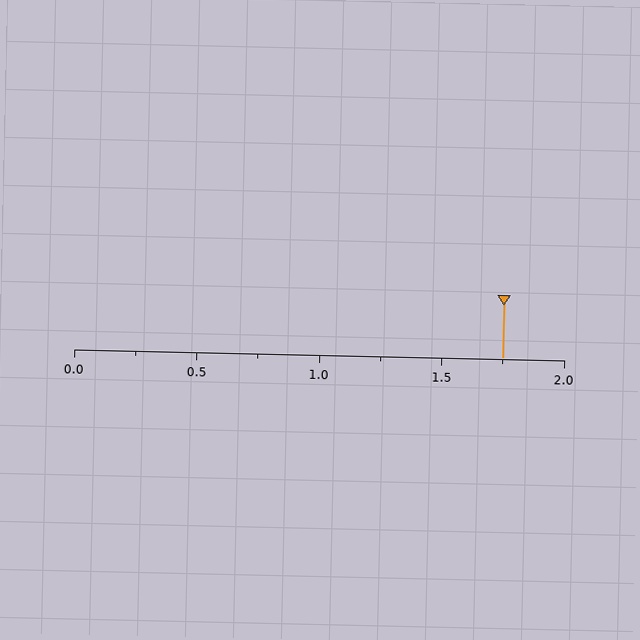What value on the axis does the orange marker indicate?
The marker indicates approximately 1.75.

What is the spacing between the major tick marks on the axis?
The major ticks are spaced 0.5 apart.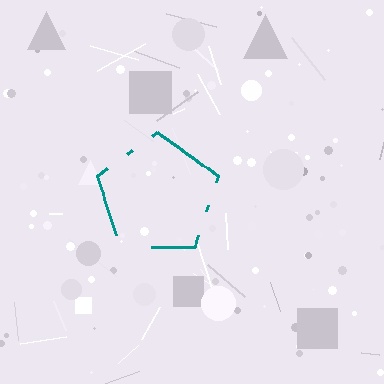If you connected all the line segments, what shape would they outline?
They would outline a pentagon.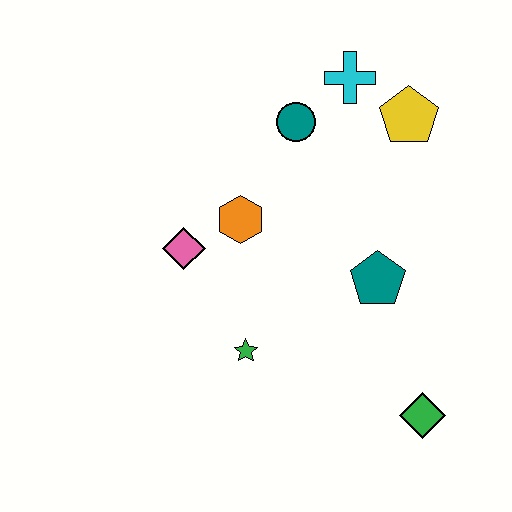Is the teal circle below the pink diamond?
No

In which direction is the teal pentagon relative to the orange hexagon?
The teal pentagon is to the right of the orange hexagon.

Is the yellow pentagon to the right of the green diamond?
No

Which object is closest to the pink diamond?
The orange hexagon is closest to the pink diamond.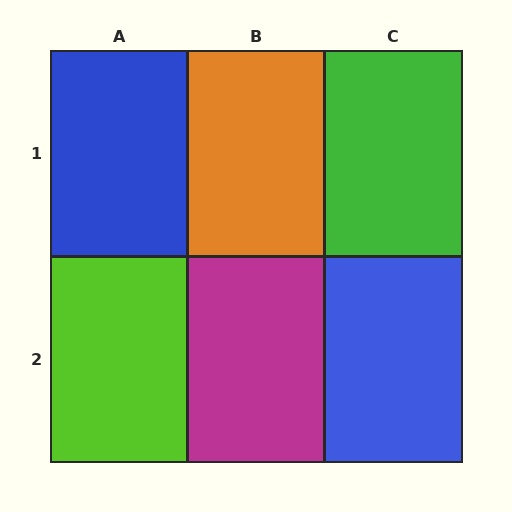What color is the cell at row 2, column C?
Blue.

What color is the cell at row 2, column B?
Magenta.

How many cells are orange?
1 cell is orange.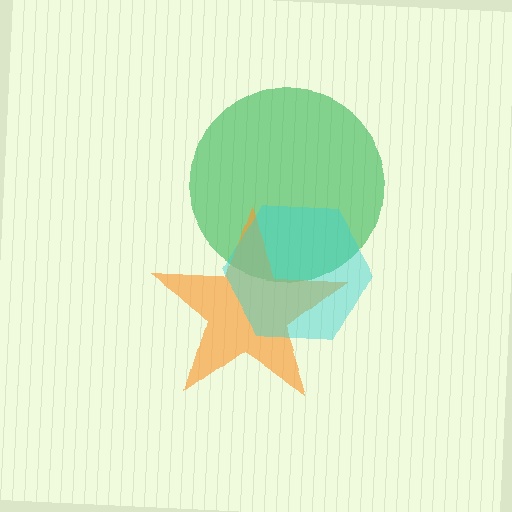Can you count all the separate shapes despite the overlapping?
Yes, there are 3 separate shapes.